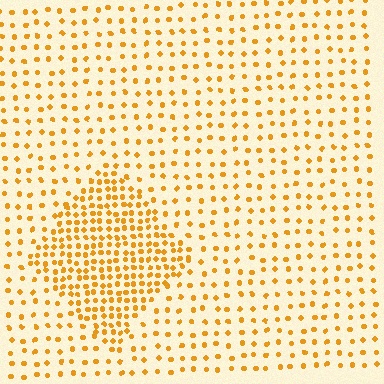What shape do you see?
I see a diamond.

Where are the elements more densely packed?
The elements are more densely packed inside the diamond boundary.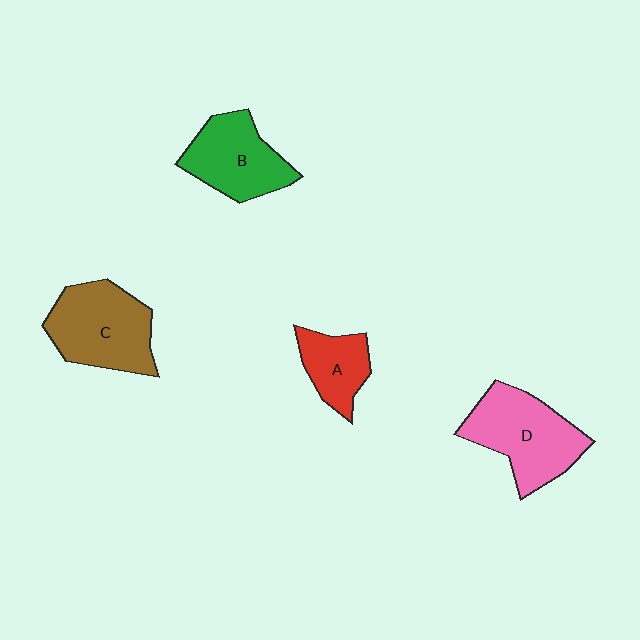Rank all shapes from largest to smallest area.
From largest to smallest: D (pink), C (brown), B (green), A (red).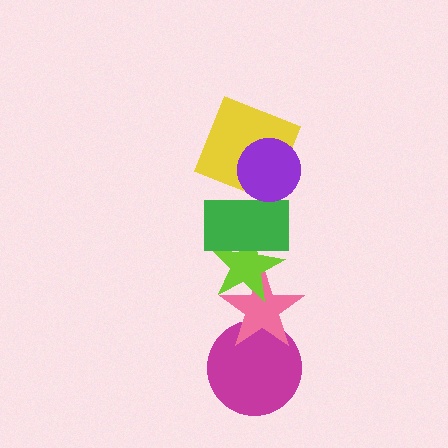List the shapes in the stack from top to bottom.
From top to bottom: the purple circle, the yellow square, the green rectangle, the lime star, the pink star, the magenta circle.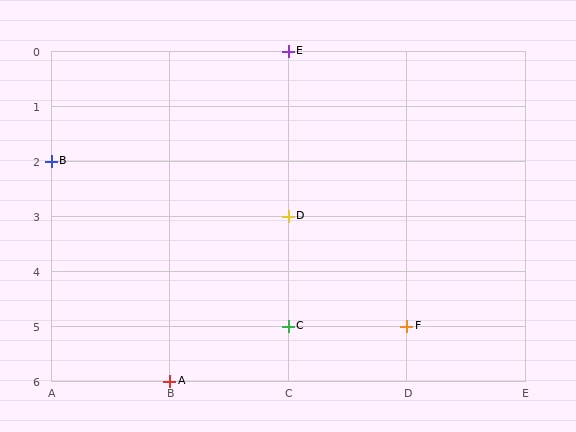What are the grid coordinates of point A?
Point A is at grid coordinates (B, 6).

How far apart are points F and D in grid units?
Points F and D are 1 column and 2 rows apart (about 2.2 grid units diagonally).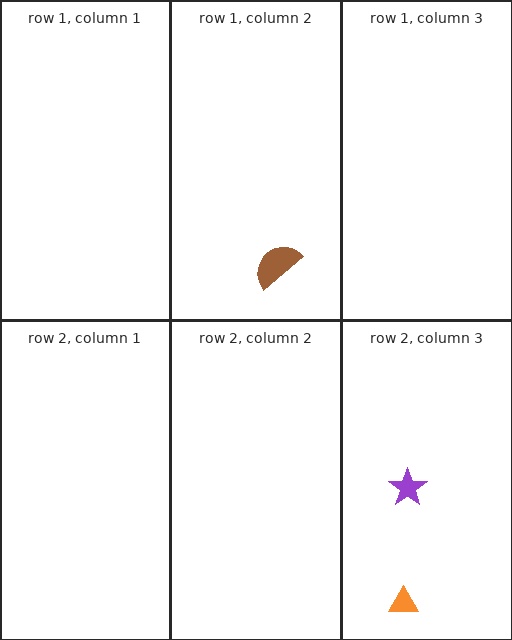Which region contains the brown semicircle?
The row 1, column 2 region.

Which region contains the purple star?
The row 2, column 3 region.